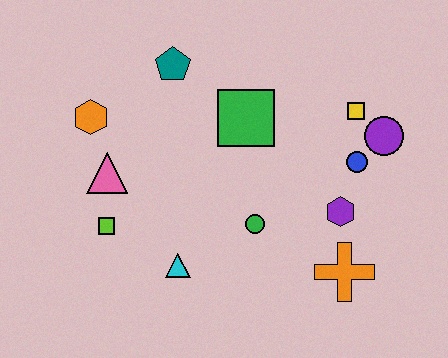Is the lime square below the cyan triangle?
No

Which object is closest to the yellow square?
The purple circle is closest to the yellow square.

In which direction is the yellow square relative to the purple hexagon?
The yellow square is above the purple hexagon.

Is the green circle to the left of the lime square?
No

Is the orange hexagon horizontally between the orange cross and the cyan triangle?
No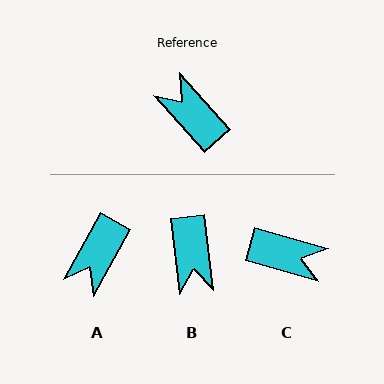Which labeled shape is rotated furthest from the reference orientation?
C, about 148 degrees away.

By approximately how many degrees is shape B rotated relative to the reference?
Approximately 146 degrees counter-clockwise.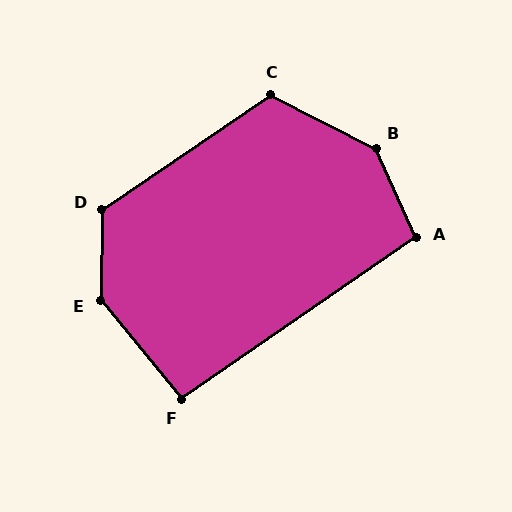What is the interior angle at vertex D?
Approximately 124 degrees (obtuse).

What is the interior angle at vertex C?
Approximately 119 degrees (obtuse).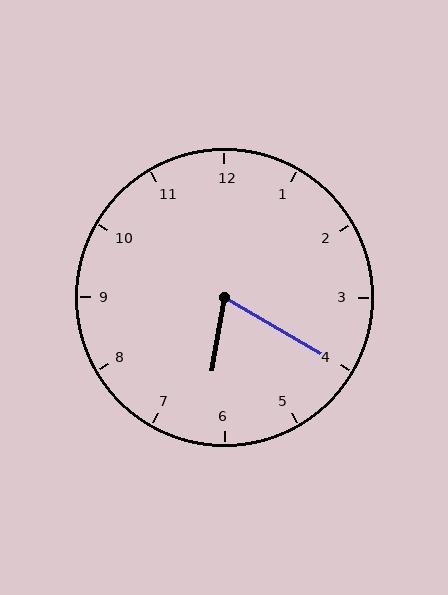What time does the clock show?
6:20.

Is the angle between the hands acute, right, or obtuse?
It is acute.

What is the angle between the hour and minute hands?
Approximately 70 degrees.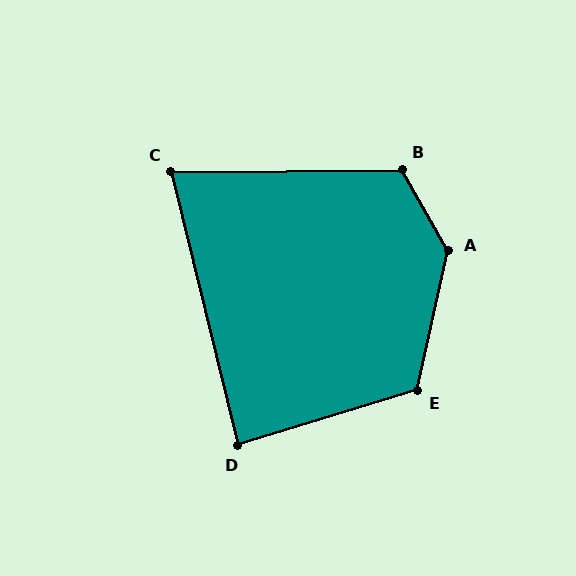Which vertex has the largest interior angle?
A, at approximately 138 degrees.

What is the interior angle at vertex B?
Approximately 119 degrees (obtuse).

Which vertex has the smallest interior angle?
C, at approximately 77 degrees.